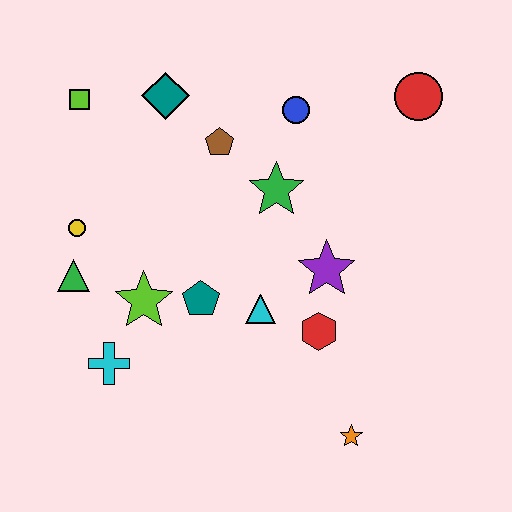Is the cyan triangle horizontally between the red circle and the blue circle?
No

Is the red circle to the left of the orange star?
No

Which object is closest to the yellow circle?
The green triangle is closest to the yellow circle.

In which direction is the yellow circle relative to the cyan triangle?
The yellow circle is to the left of the cyan triangle.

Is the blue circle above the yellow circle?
Yes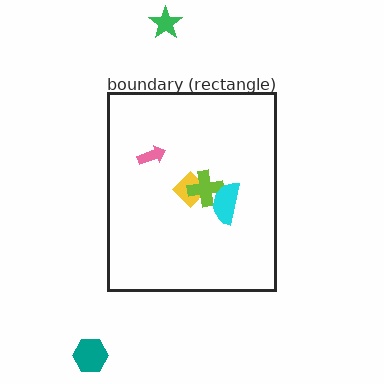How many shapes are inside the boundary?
4 inside, 2 outside.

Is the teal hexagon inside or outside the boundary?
Outside.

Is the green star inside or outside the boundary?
Outside.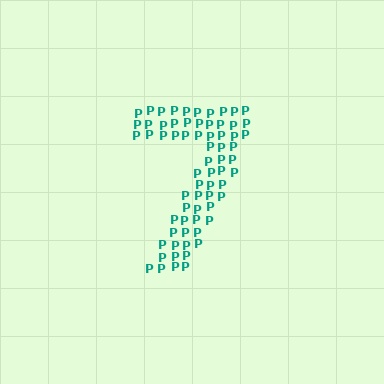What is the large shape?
The large shape is the digit 7.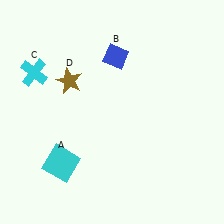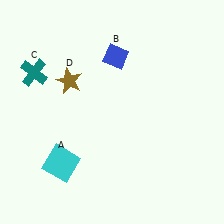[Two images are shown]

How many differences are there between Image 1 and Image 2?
There is 1 difference between the two images.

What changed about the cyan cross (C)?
In Image 1, C is cyan. In Image 2, it changed to teal.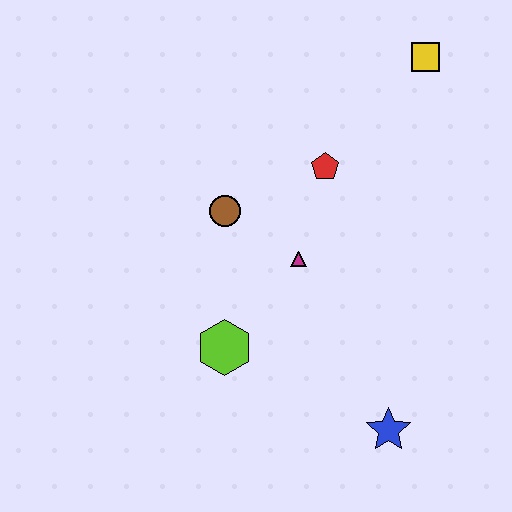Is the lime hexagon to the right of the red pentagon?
No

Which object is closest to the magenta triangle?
The brown circle is closest to the magenta triangle.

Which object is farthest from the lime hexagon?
The yellow square is farthest from the lime hexagon.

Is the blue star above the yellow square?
No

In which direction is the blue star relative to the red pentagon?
The blue star is below the red pentagon.